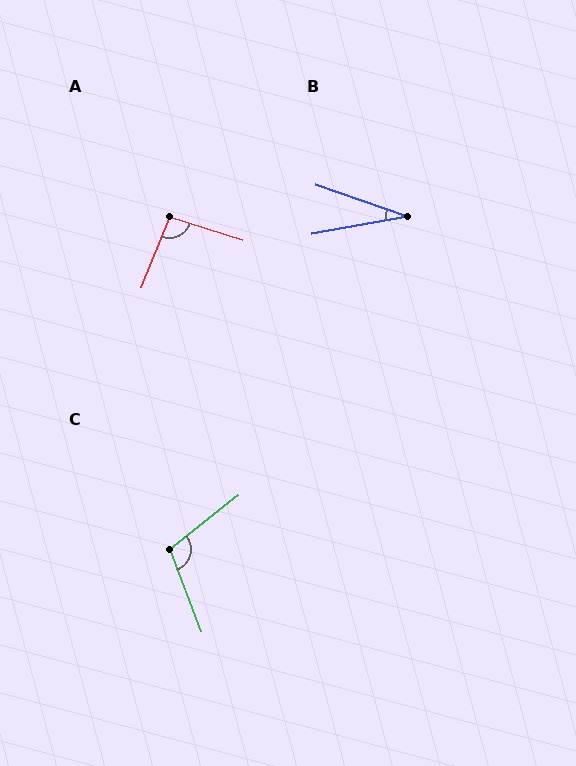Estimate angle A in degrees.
Approximately 94 degrees.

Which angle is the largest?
C, at approximately 107 degrees.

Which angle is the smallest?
B, at approximately 30 degrees.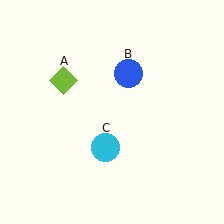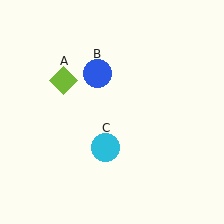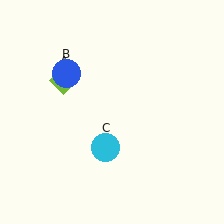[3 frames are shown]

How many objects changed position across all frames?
1 object changed position: blue circle (object B).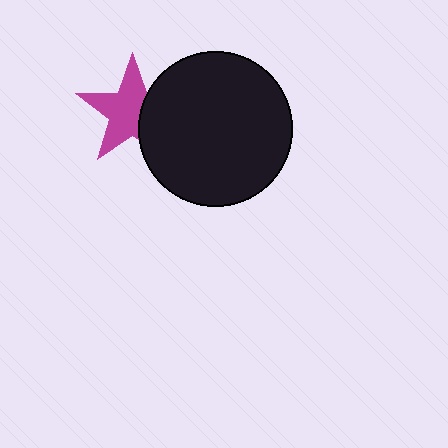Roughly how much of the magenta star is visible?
Most of it is visible (roughly 66%).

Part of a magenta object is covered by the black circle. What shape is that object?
It is a star.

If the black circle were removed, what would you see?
You would see the complete magenta star.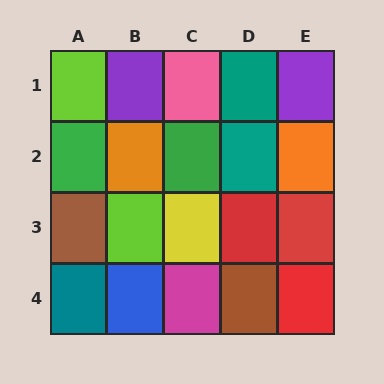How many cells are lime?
2 cells are lime.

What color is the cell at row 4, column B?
Blue.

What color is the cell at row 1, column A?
Lime.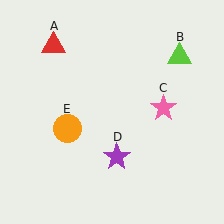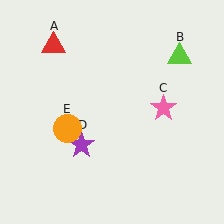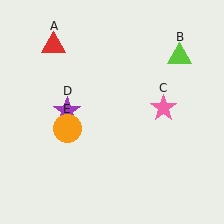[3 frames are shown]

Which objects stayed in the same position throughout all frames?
Red triangle (object A) and lime triangle (object B) and pink star (object C) and orange circle (object E) remained stationary.